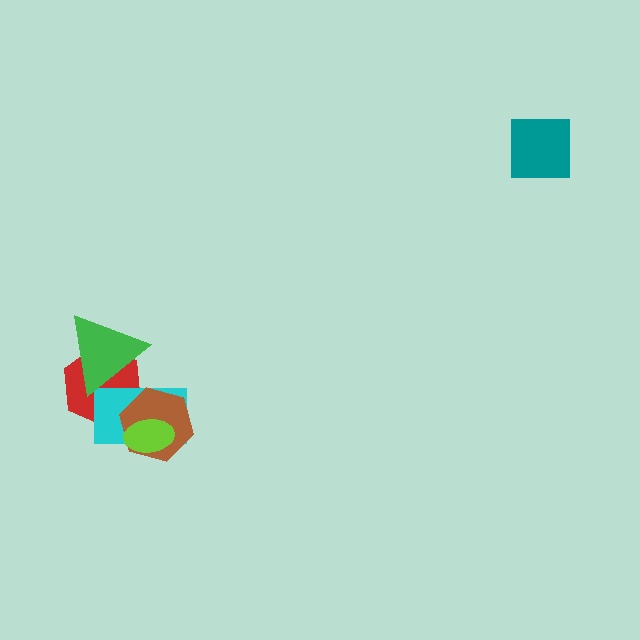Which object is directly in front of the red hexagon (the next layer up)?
The cyan rectangle is directly in front of the red hexagon.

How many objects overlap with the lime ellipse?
2 objects overlap with the lime ellipse.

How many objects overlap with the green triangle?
2 objects overlap with the green triangle.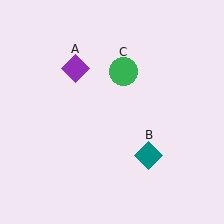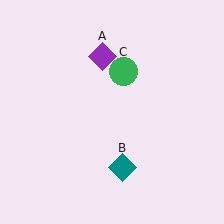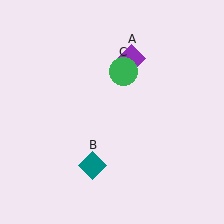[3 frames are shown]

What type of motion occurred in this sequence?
The purple diamond (object A), teal diamond (object B) rotated clockwise around the center of the scene.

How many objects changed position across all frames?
2 objects changed position: purple diamond (object A), teal diamond (object B).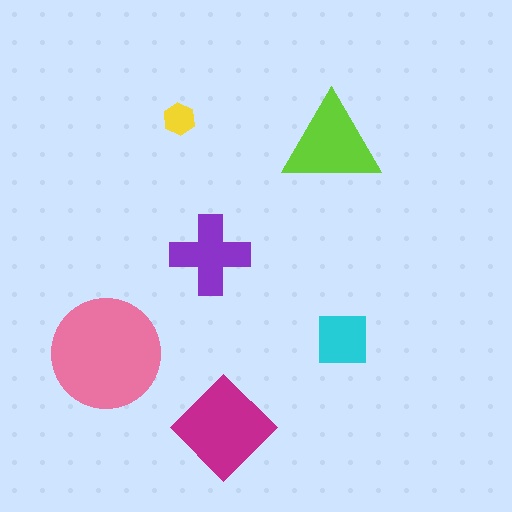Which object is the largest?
The pink circle.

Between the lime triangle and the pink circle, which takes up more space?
The pink circle.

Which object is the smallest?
The yellow hexagon.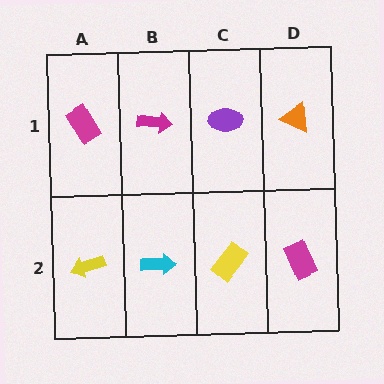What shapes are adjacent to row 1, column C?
A yellow rectangle (row 2, column C), a magenta arrow (row 1, column B), an orange triangle (row 1, column D).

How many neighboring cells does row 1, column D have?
2.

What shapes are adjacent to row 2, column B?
A magenta arrow (row 1, column B), a yellow arrow (row 2, column A), a yellow rectangle (row 2, column C).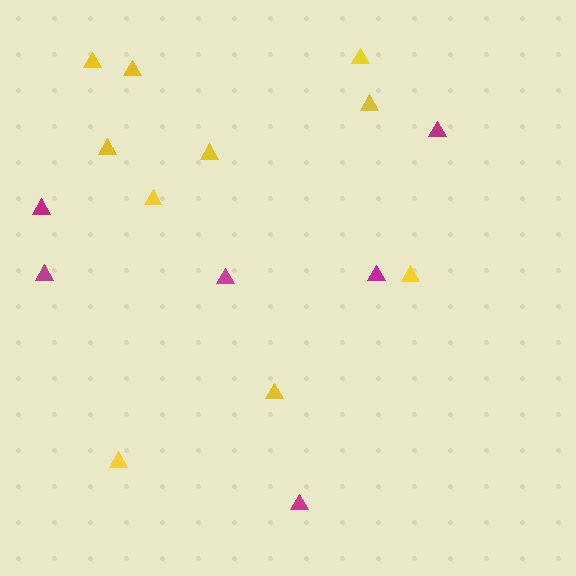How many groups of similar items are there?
There are 2 groups: one group of magenta triangles (6) and one group of yellow triangles (10).